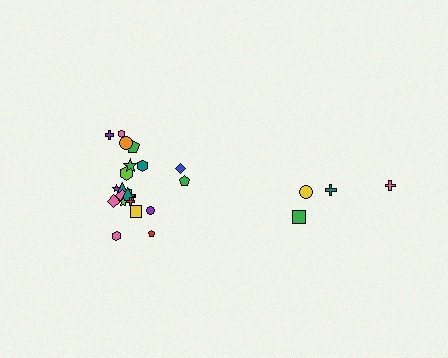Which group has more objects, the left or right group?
The left group.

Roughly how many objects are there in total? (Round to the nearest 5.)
Roughly 25 objects in total.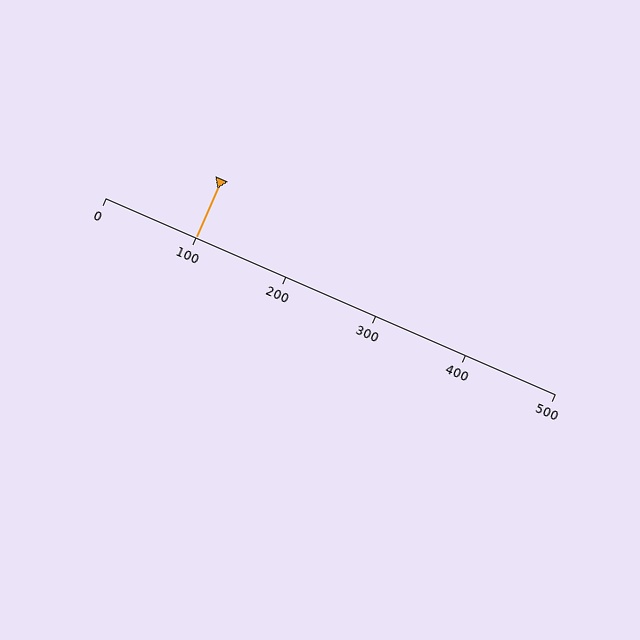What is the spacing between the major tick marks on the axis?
The major ticks are spaced 100 apart.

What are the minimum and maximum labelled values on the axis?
The axis runs from 0 to 500.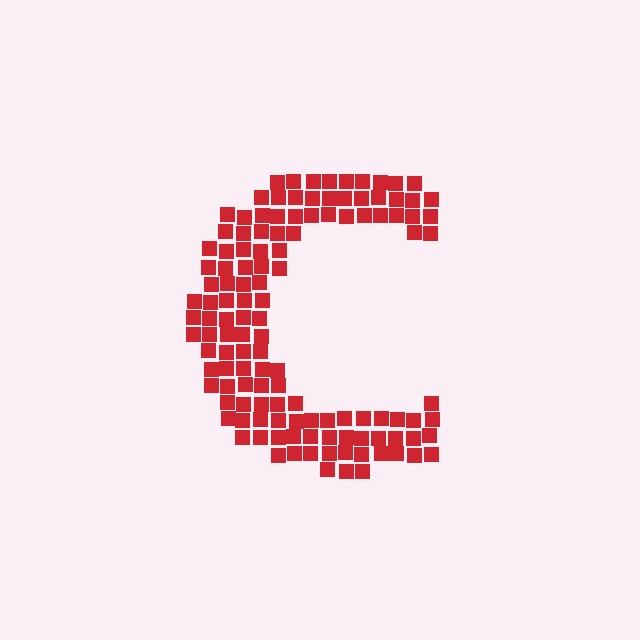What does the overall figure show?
The overall figure shows the letter C.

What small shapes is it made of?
It is made of small squares.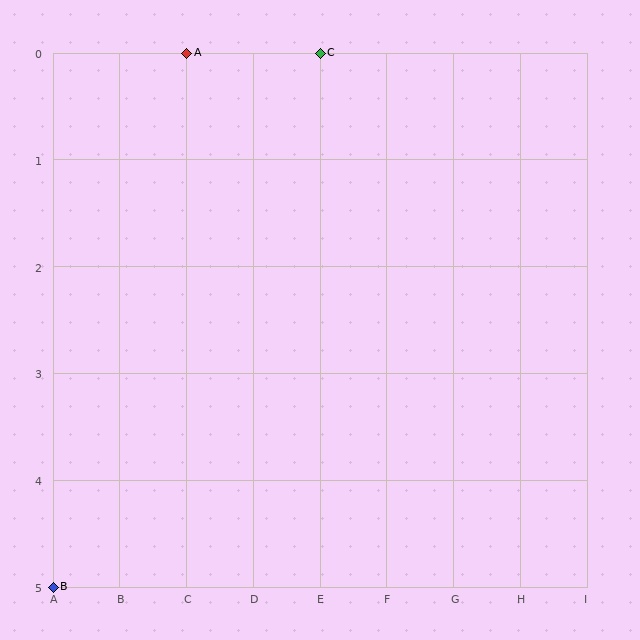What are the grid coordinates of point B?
Point B is at grid coordinates (A, 5).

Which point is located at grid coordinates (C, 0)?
Point A is at (C, 0).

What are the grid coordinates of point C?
Point C is at grid coordinates (E, 0).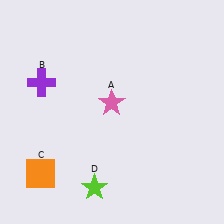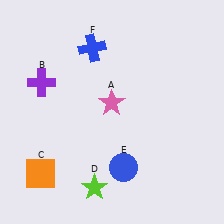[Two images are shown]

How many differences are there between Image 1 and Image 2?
There are 2 differences between the two images.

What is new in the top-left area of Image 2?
A blue cross (F) was added in the top-left area of Image 2.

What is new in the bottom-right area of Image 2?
A blue circle (E) was added in the bottom-right area of Image 2.